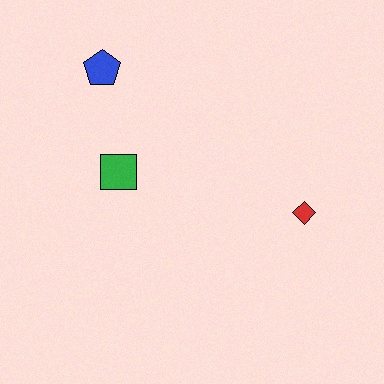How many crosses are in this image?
There are no crosses.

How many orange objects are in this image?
There are no orange objects.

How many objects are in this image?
There are 3 objects.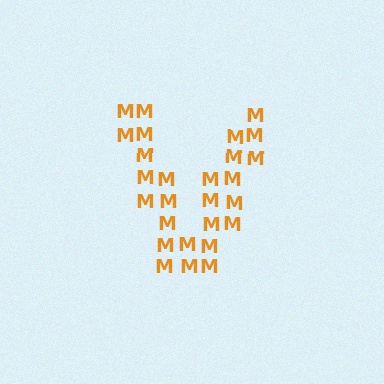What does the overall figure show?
The overall figure shows the letter V.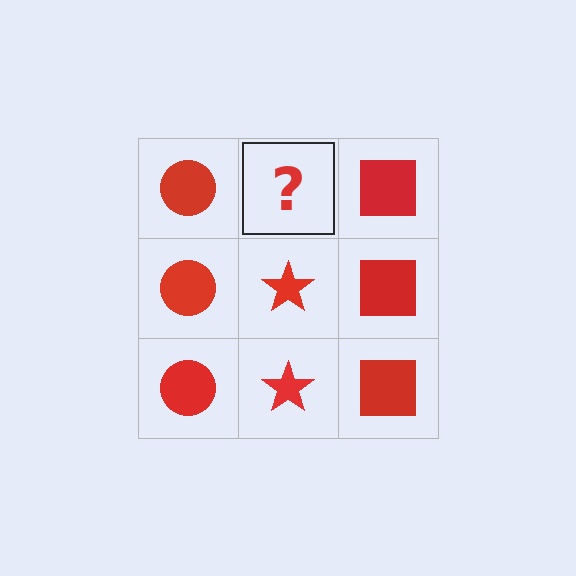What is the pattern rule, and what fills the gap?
The rule is that each column has a consistent shape. The gap should be filled with a red star.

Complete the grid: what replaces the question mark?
The question mark should be replaced with a red star.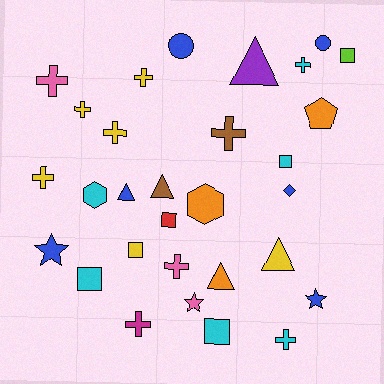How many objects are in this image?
There are 30 objects.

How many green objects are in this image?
There are no green objects.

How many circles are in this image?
There are 2 circles.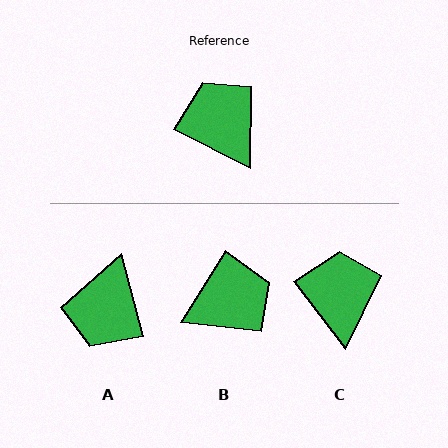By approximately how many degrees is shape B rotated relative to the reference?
Approximately 95 degrees clockwise.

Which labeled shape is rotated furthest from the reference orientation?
A, about 132 degrees away.